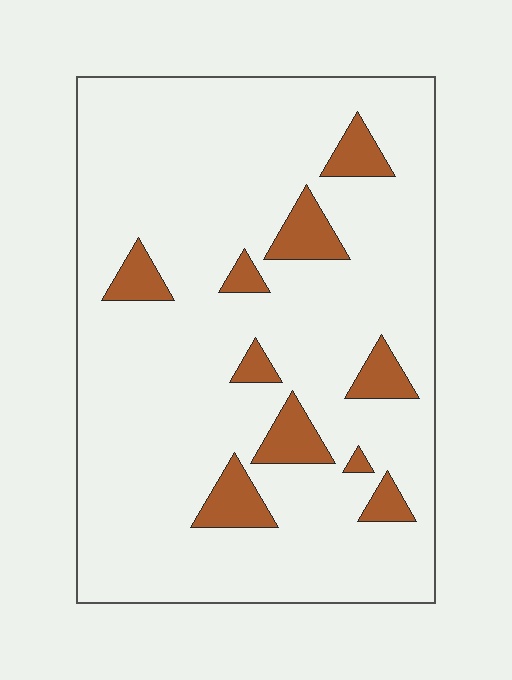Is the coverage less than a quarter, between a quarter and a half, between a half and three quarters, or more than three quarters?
Less than a quarter.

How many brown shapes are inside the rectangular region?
10.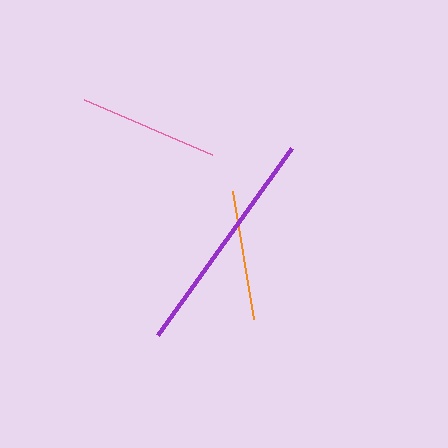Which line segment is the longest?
The purple line is the longest at approximately 230 pixels.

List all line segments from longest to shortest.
From longest to shortest: purple, pink, orange.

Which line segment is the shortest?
The orange line is the shortest at approximately 130 pixels.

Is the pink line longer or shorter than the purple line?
The purple line is longer than the pink line.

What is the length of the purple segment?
The purple segment is approximately 230 pixels long.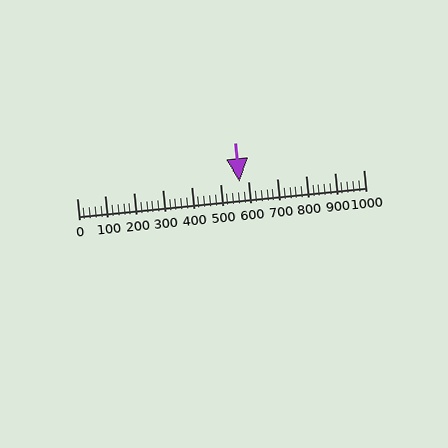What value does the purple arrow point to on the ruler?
The purple arrow points to approximately 567.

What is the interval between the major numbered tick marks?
The major tick marks are spaced 100 units apart.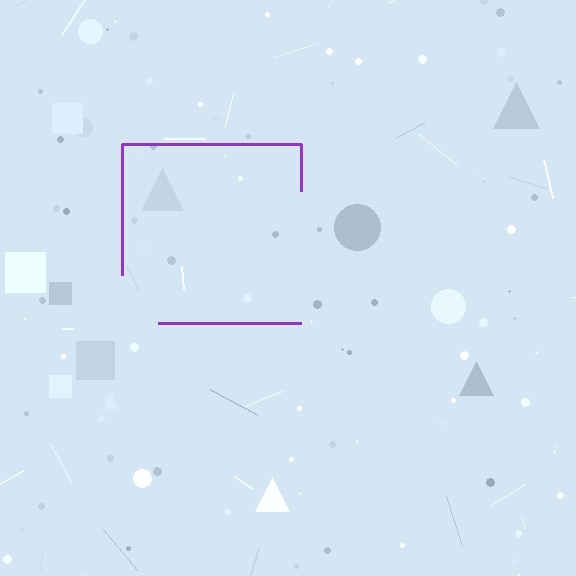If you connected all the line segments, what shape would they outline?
They would outline a square.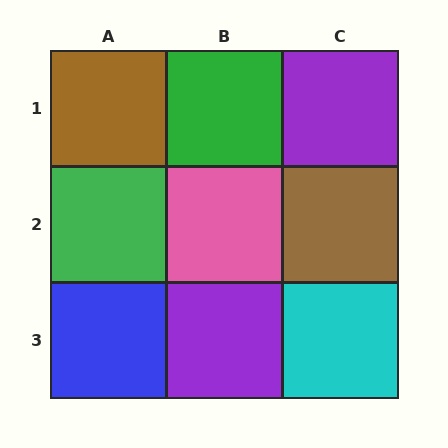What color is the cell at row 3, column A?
Blue.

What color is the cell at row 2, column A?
Green.